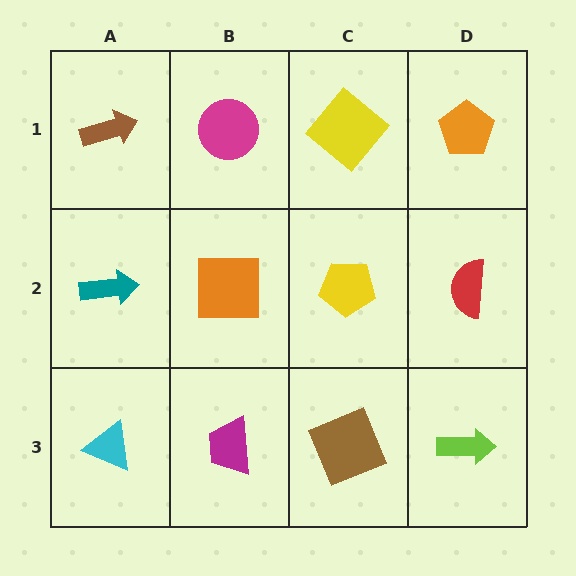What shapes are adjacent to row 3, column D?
A red semicircle (row 2, column D), a brown square (row 3, column C).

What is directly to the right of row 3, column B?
A brown square.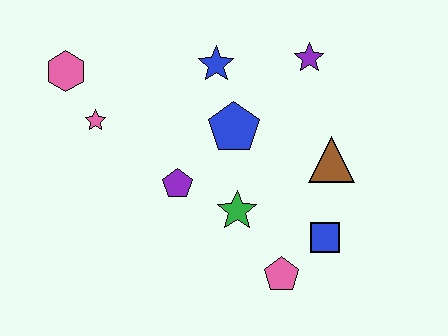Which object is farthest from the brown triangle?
The pink hexagon is farthest from the brown triangle.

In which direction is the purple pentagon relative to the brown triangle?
The purple pentagon is to the left of the brown triangle.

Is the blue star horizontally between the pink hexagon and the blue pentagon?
Yes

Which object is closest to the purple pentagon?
The green star is closest to the purple pentagon.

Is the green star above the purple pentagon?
No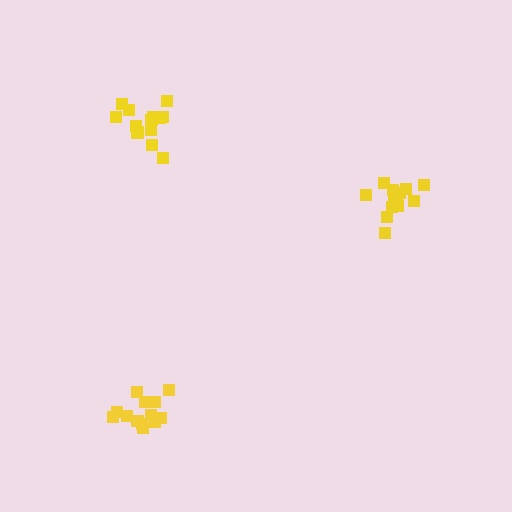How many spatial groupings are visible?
There are 3 spatial groupings.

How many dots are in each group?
Group 1: 13 dots, Group 2: 14 dots, Group 3: 13 dots (40 total).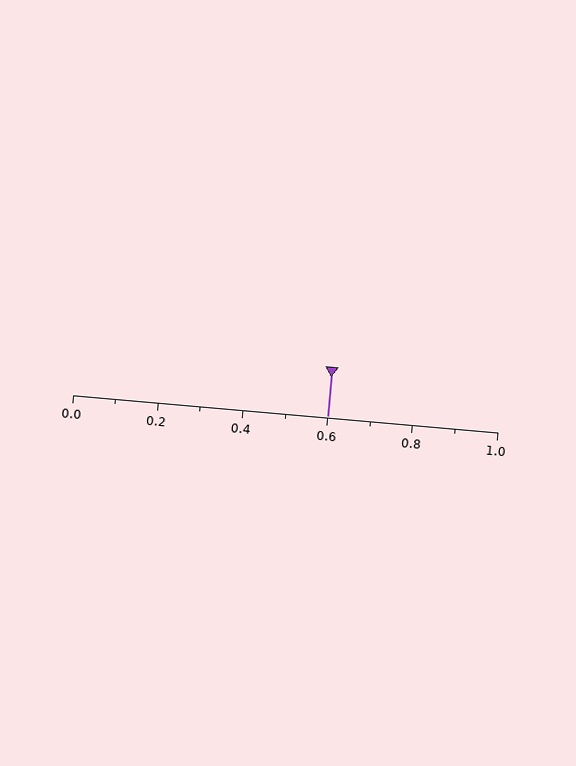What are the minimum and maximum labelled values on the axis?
The axis runs from 0.0 to 1.0.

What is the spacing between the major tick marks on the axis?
The major ticks are spaced 0.2 apart.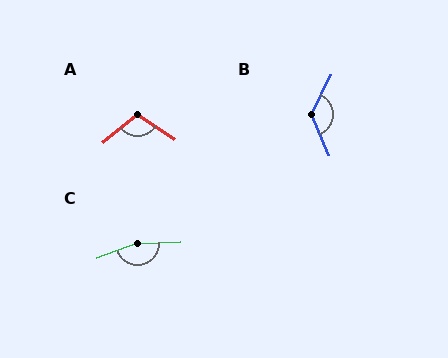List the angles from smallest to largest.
A (108°), B (130°), C (163°).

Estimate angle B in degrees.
Approximately 130 degrees.